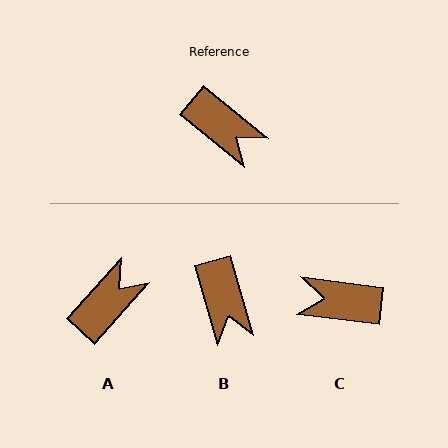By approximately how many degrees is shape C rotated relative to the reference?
Approximately 148 degrees clockwise.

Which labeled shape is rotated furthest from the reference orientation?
C, about 148 degrees away.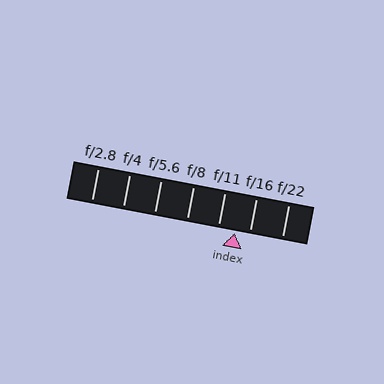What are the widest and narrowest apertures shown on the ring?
The widest aperture shown is f/2.8 and the narrowest is f/22.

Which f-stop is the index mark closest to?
The index mark is closest to f/16.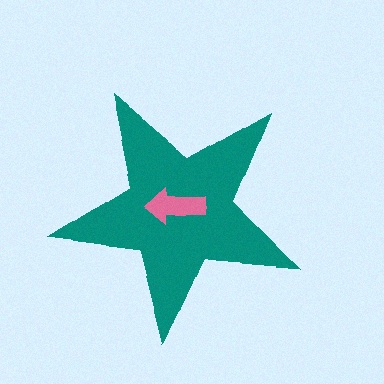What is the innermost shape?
The pink arrow.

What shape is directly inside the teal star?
The pink arrow.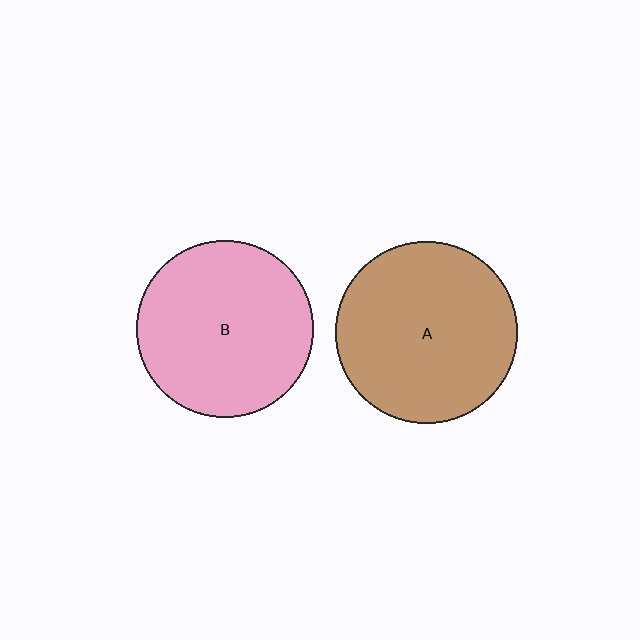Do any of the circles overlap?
No, none of the circles overlap.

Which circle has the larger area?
Circle A (brown).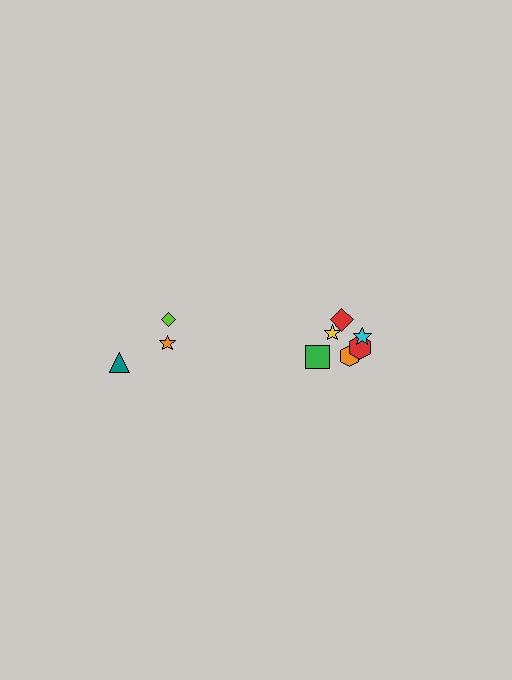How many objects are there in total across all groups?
There are 9 objects.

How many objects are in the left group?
There are 3 objects.